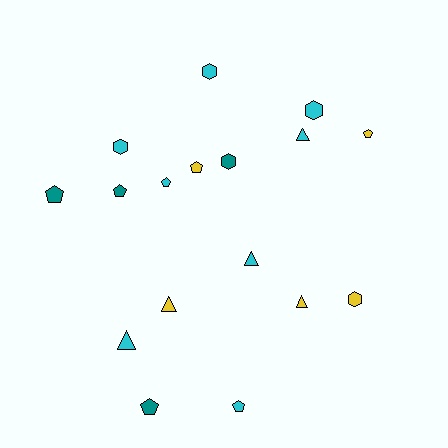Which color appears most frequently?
Cyan, with 8 objects.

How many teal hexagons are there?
There is 1 teal hexagon.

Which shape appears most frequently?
Pentagon, with 7 objects.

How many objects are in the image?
There are 17 objects.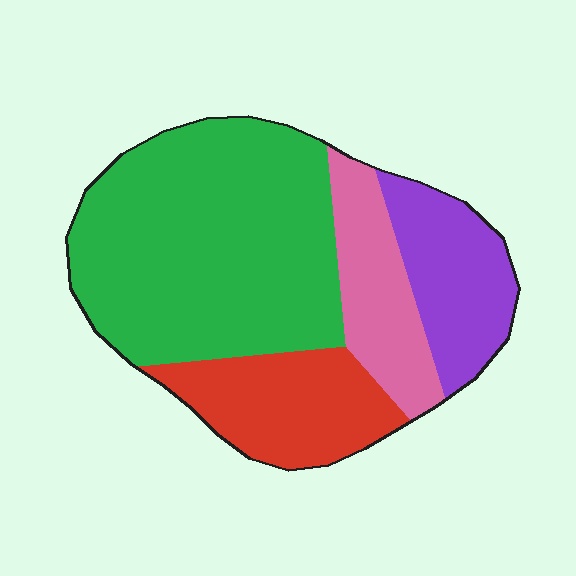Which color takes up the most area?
Green, at roughly 50%.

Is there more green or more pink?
Green.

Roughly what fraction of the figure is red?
Red takes up about one fifth (1/5) of the figure.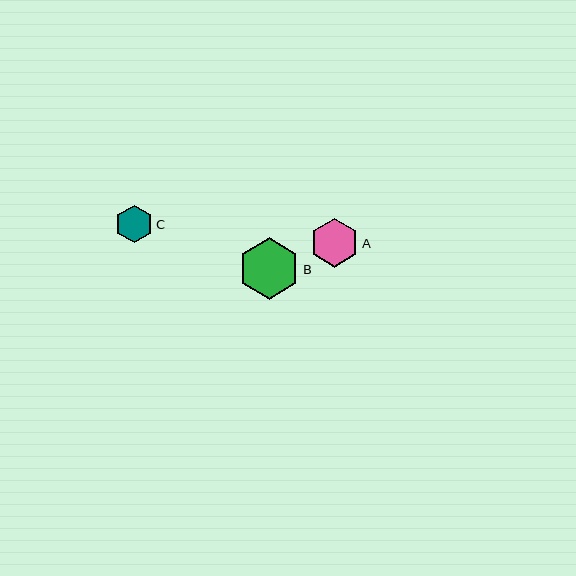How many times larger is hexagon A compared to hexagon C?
Hexagon A is approximately 1.3 times the size of hexagon C.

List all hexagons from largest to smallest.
From largest to smallest: B, A, C.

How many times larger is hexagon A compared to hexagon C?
Hexagon A is approximately 1.3 times the size of hexagon C.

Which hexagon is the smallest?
Hexagon C is the smallest with a size of approximately 38 pixels.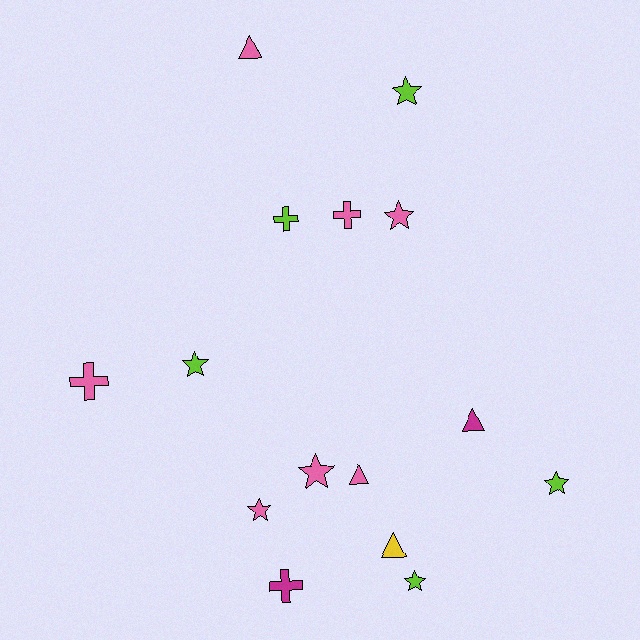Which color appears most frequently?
Pink, with 7 objects.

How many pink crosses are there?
There are 2 pink crosses.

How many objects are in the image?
There are 15 objects.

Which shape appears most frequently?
Star, with 7 objects.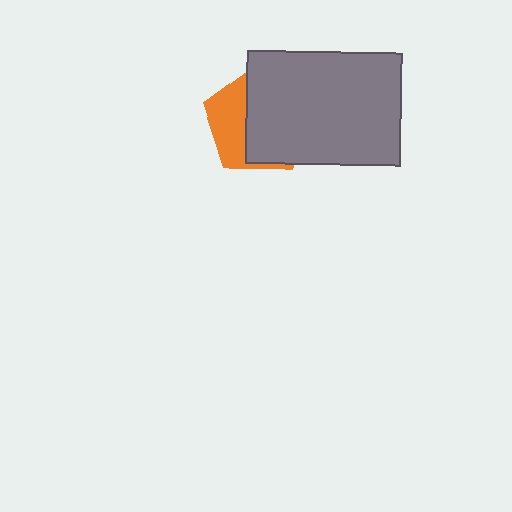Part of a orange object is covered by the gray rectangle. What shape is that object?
It is a pentagon.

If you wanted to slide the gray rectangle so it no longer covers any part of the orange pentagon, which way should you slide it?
Slide it right — that is the most direct way to separate the two shapes.